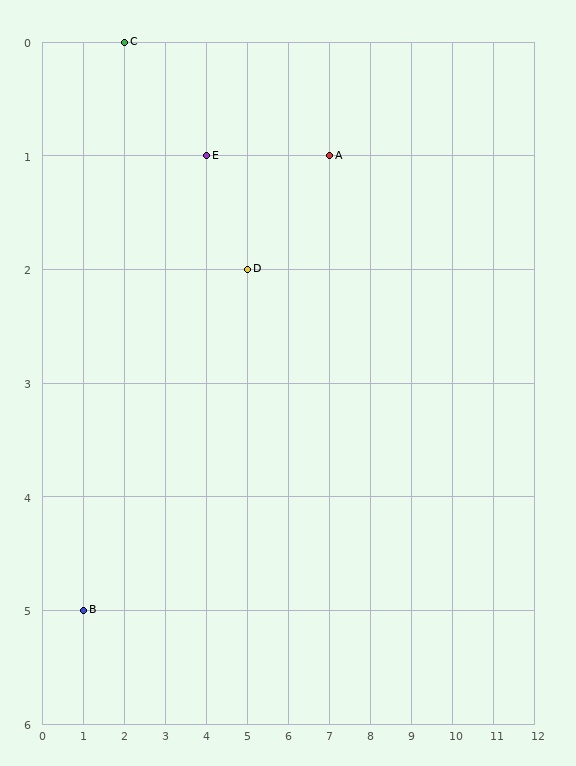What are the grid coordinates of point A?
Point A is at grid coordinates (7, 1).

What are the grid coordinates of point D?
Point D is at grid coordinates (5, 2).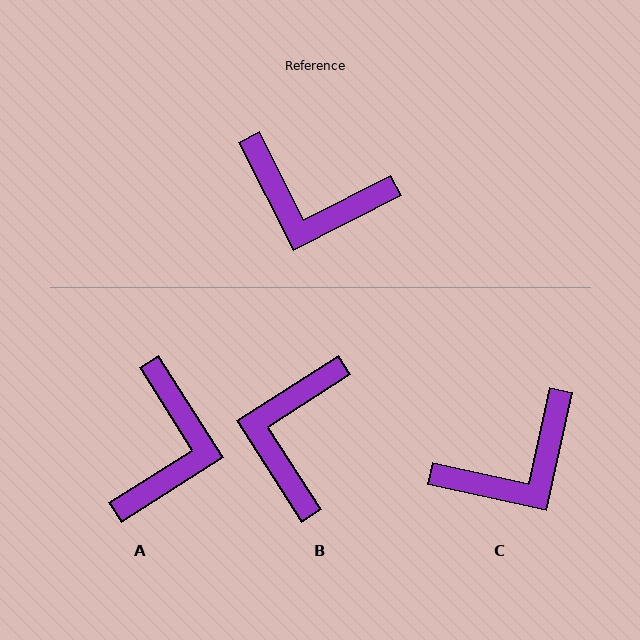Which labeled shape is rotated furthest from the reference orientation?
A, about 95 degrees away.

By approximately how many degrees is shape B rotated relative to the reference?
Approximately 84 degrees clockwise.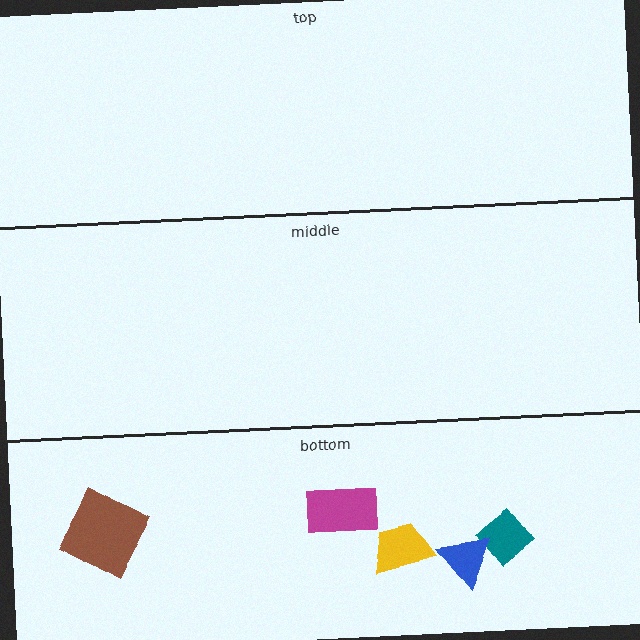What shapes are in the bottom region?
The yellow trapezoid, the magenta rectangle, the teal diamond, the brown square, the blue triangle.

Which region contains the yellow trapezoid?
The bottom region.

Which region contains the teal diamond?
The bottom region.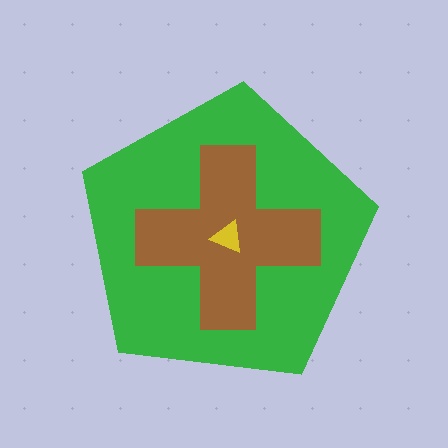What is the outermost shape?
The green pentagon.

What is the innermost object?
The yellow triangle.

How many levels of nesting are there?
3.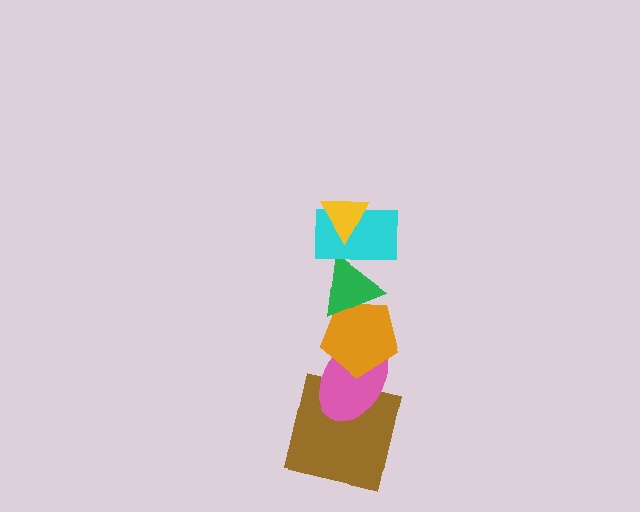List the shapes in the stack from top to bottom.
From top to bottom: the yellow triangle, the cyan rectangle, the green triangle, the orange pentagon, the pink ellipse, the brown square.